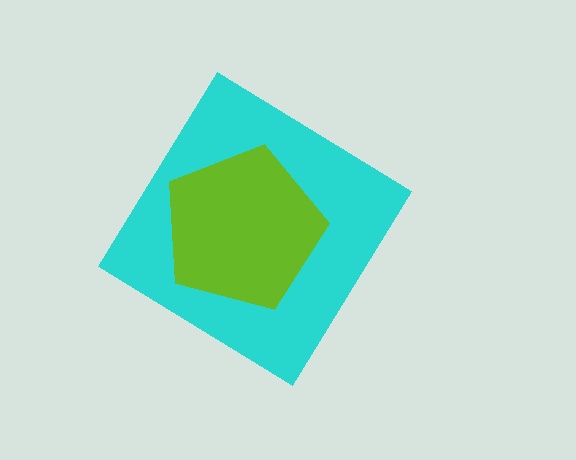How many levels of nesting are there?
2.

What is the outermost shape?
The cyan diamond.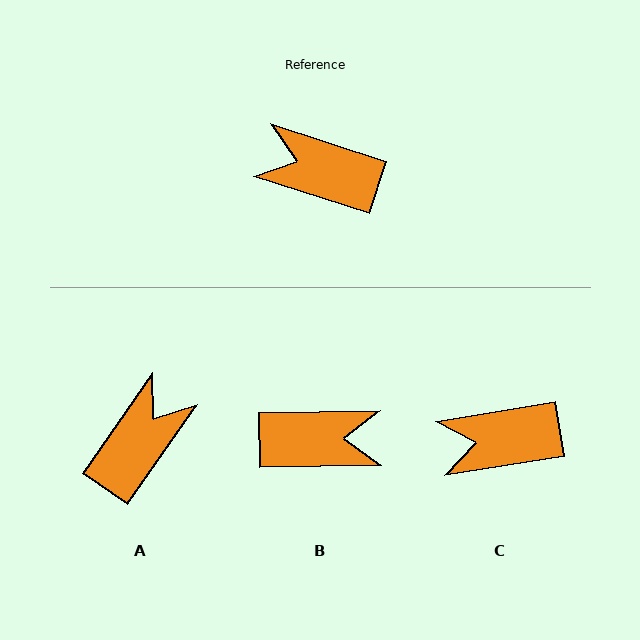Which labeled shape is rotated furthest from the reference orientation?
B, about 161 degrees away.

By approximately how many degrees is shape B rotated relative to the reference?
Approximately 161 degrees clockwise.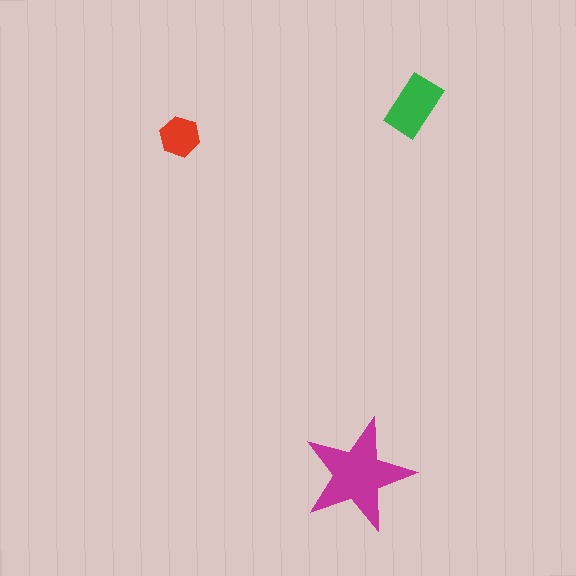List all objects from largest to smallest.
The magenta star, the green rectangle, the red hexagon.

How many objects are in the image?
There are 3 objects in the image.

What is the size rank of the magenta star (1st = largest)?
1st.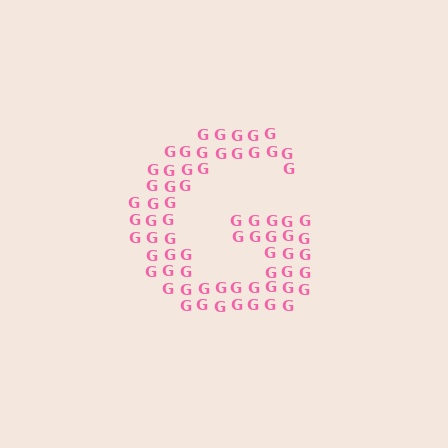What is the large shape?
The large shape is the letter G.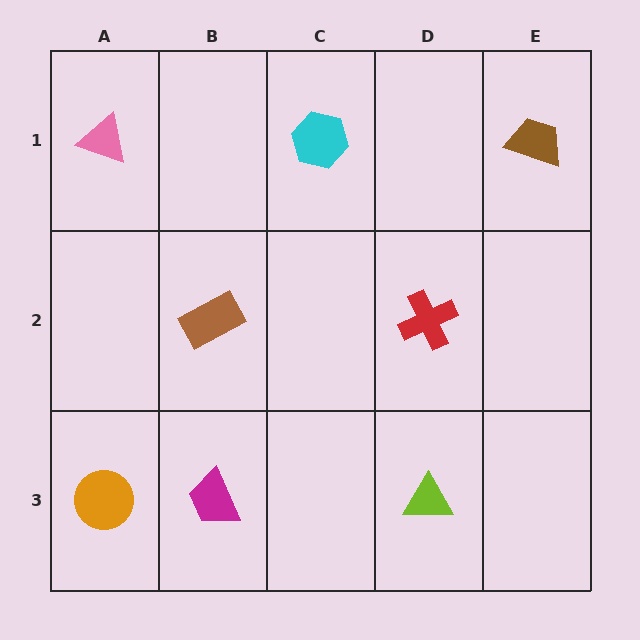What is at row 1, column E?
A brown trapezoid.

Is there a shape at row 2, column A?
No, that cell is empty.